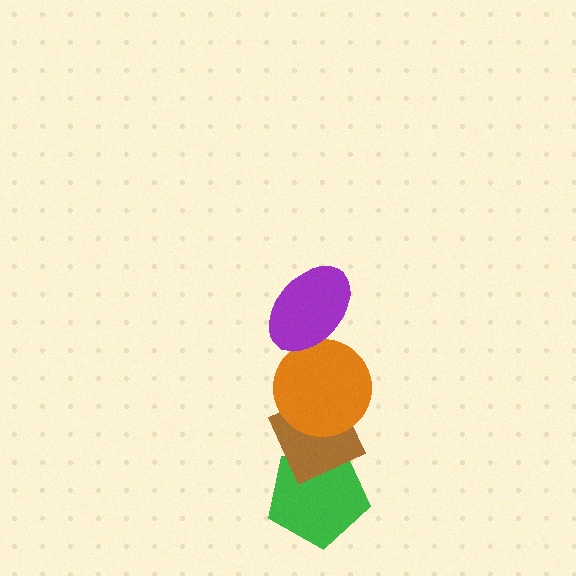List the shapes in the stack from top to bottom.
From top to bottom: the purple ellipse, the orange circle, the brown diamond, the green pentagon.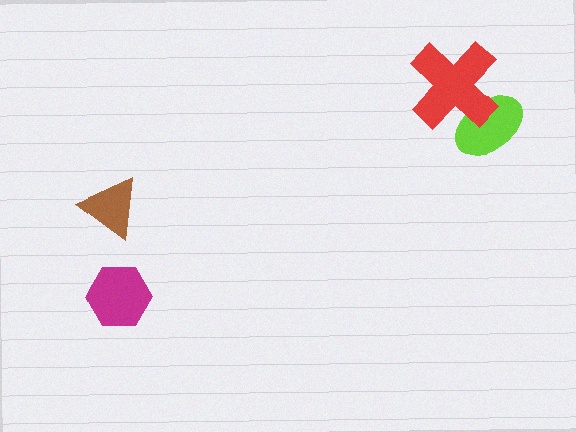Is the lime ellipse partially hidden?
Yes, it is partially covered by another shape.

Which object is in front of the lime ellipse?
The red cross is in front of the lime ellipse.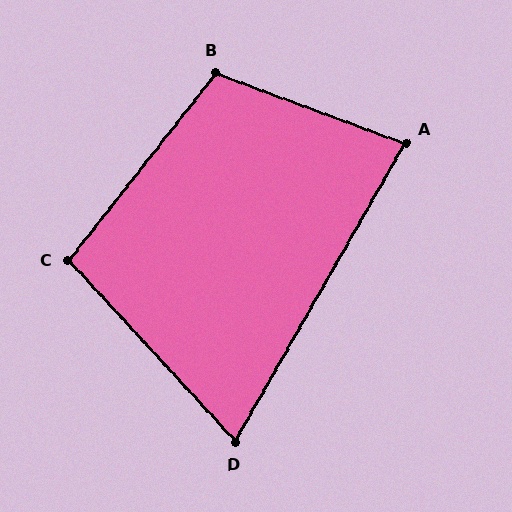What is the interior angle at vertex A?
Approximately 81 degrees (acute).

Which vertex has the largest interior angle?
B, at approximately 108 degrees.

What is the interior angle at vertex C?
Approximately 99 degrees (obtuse).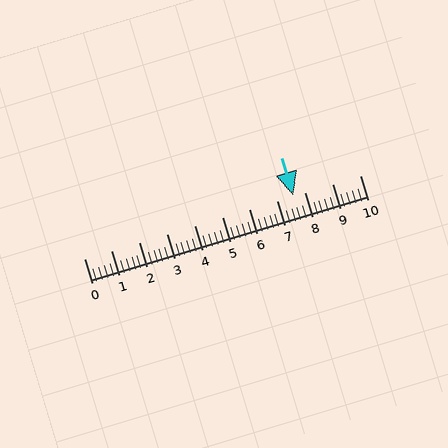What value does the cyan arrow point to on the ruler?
The cyan arrow points to approximately 7.6.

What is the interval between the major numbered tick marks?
The major tick marks are spaced 1 units apart.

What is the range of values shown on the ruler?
The ruler shows values from 0 to 10.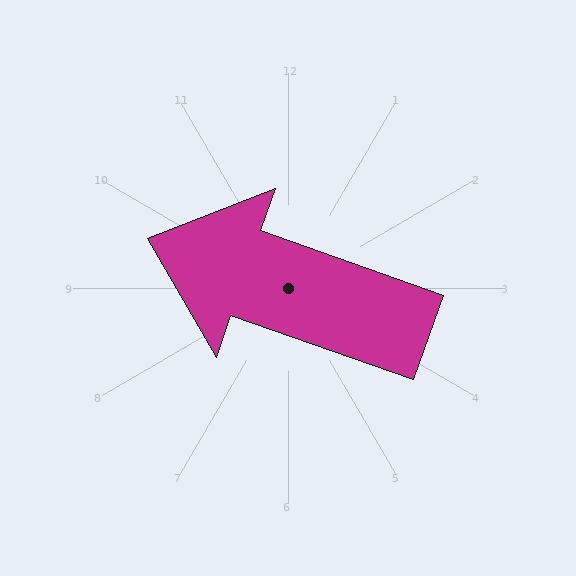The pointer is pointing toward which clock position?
Roughly 10 o'clock.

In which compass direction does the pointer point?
West.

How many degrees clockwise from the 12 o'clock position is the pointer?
Approximately 290 degrees.